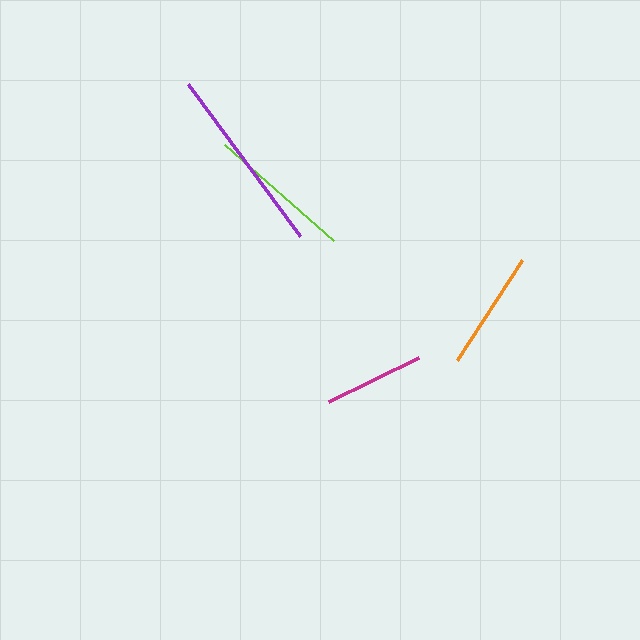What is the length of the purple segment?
The purple segment is approximately 189 pixels long.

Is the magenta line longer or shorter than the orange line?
The orange line is longer than the magenta line.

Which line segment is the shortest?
The magenta line is the shortest at approximately 100 pixels.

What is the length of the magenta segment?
The magenta segment is approximately 100 pixels long.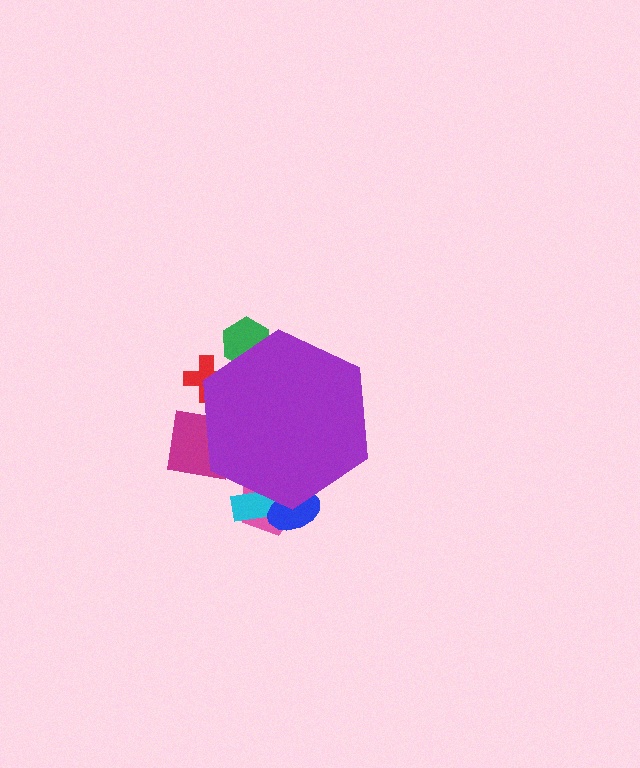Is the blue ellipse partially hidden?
Yes, the blue ellipse is partially hidden behind the purple hexagon.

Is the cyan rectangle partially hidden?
Yes, the cyan rectangle is partially hidden behind the purple hexagon.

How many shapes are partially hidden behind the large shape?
6 shapes are partially hidden.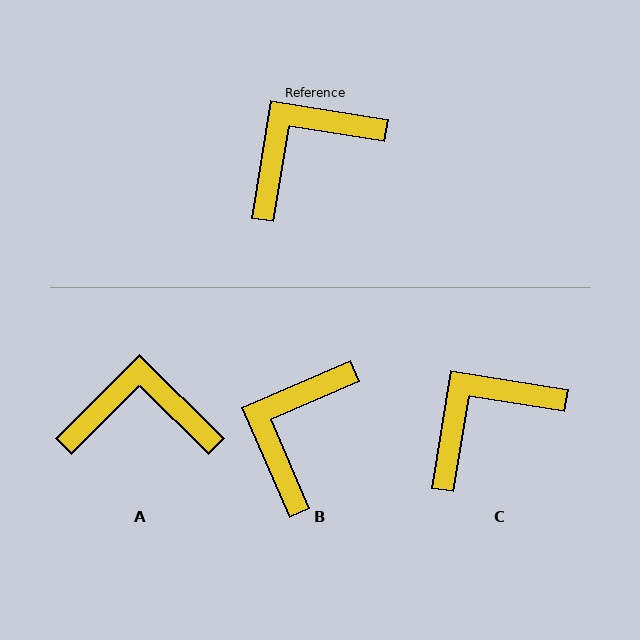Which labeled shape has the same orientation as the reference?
C.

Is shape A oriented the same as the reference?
No, it is off by about 36 degrees.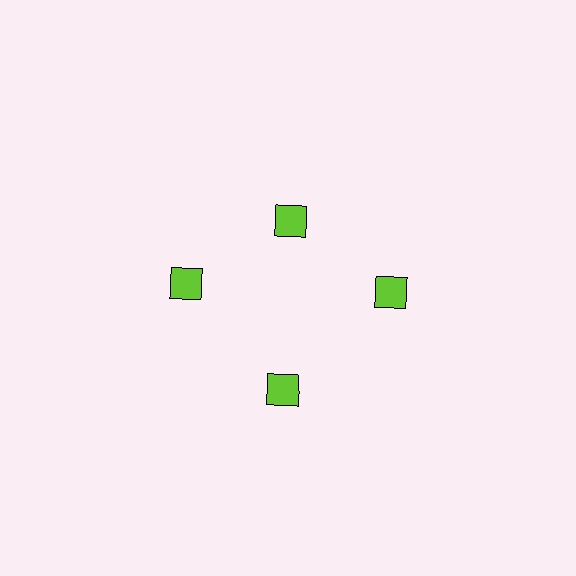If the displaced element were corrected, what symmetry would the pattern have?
It would have 4-fold rotational symmetry — the pattern would map onto itself every 90 degrees.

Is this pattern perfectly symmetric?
No. The 4 lime squares are arranged in a ring, but one element near the 12 o'clock position is pulled inward toward the center, breaking the 4-fold rotational symmetry.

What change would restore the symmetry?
The symmetry would be restored by moving it outward, back onto the ring so that all 4 squares sit at equal angles and equal distance from the center.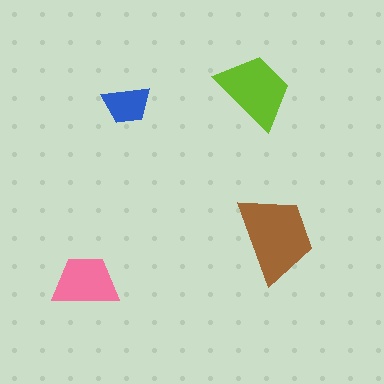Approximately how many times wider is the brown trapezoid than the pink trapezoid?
About 1.5 times wider.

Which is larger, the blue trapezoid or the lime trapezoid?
The lime one.